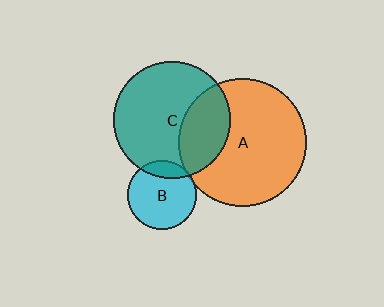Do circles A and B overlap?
Yes.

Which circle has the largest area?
Circle A (orange).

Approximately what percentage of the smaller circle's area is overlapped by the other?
Approximately 5%.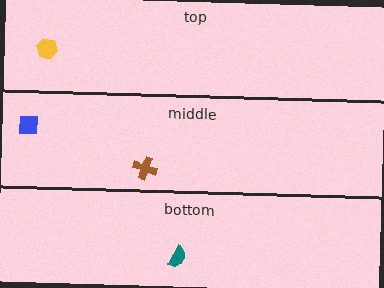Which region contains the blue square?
The middle region.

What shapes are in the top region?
The yellow hexagon.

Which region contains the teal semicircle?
The bottom region.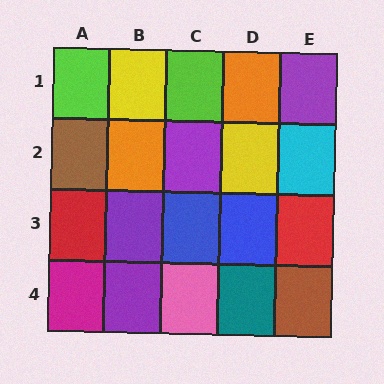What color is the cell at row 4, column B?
Purple.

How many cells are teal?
1 cell is teal.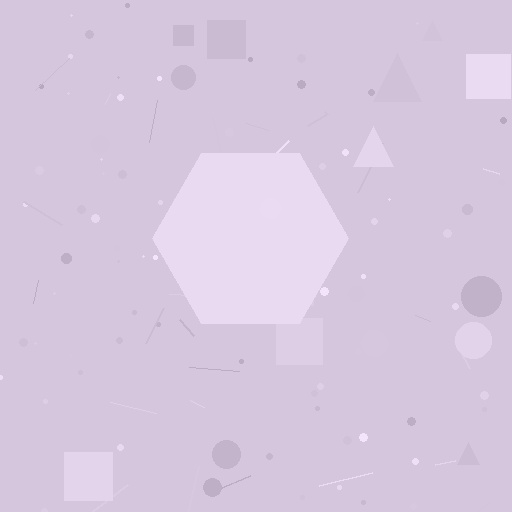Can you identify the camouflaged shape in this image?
The camouflaged shape is a hexagon.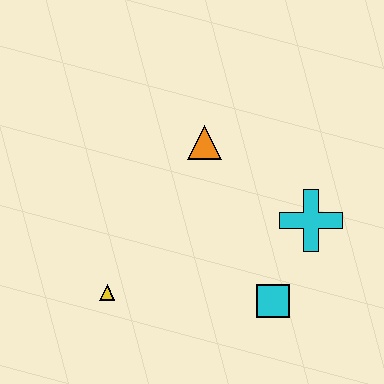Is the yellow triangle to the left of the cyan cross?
Yes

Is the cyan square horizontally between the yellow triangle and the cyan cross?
Yes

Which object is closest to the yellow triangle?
The cyan square is closest to the yellow triangle.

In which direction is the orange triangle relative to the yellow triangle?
The orange triangle is above the yellow triangle.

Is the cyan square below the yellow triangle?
Yes